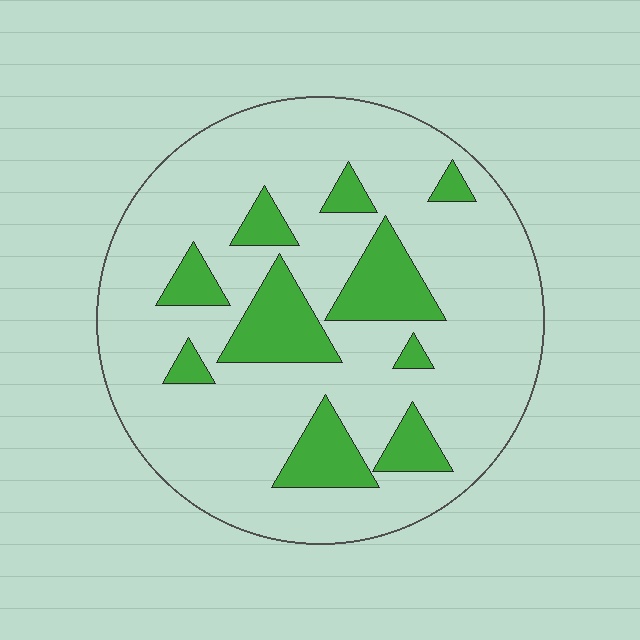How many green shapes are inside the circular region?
10.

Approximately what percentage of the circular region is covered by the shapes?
Approximately 20%.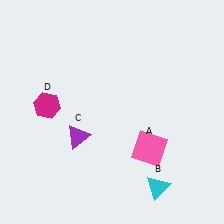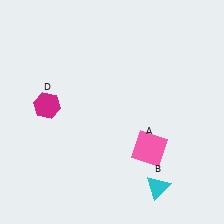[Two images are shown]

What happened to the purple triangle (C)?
The purple triangle (C) was removed in Image 2. It was in the bottom-left area of Image 1.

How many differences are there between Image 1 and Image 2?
There is 1 difference between the two images.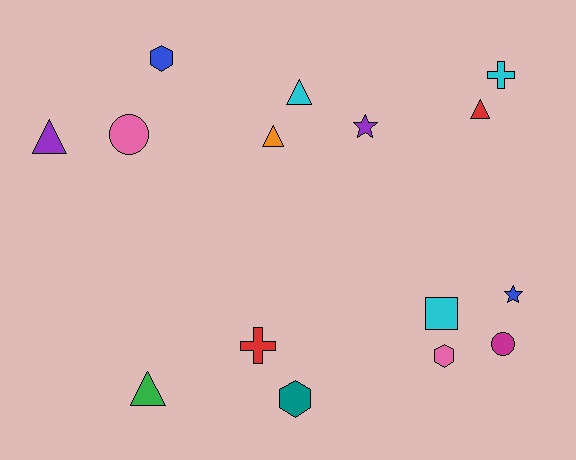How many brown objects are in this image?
There are no brown objects.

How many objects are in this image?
There are 15 objects.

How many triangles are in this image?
There are 5 triangles.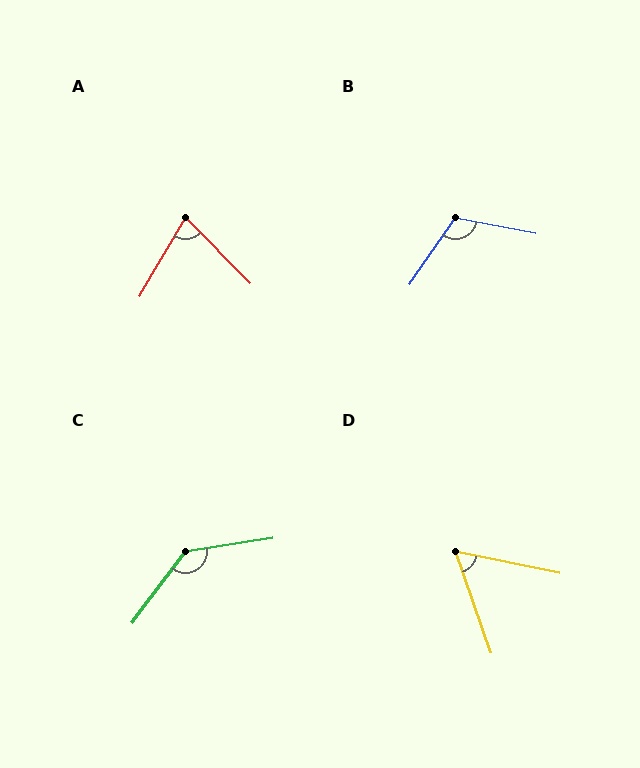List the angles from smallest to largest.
D (59°), A (74°), B (114°), C (136°).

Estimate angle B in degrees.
Approximately 114 degrees.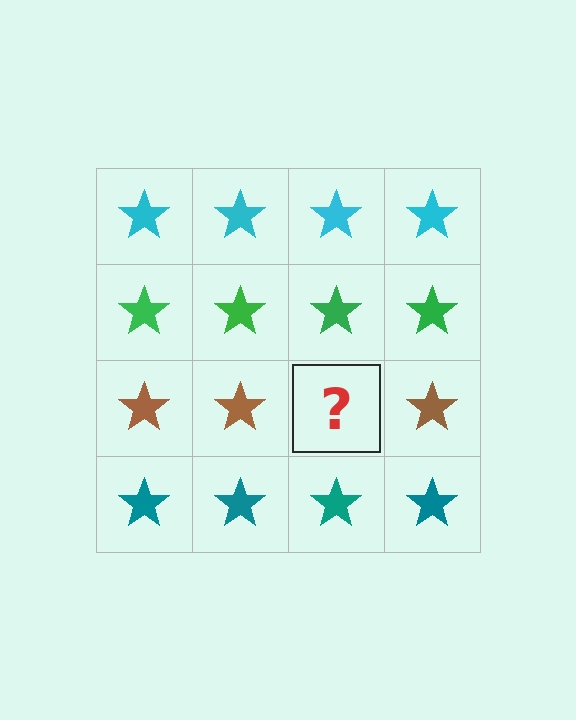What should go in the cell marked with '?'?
The missing cell should contain a brown star.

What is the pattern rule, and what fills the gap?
The rule is that each row has a consistent color. The gap should be filled with a brown star.